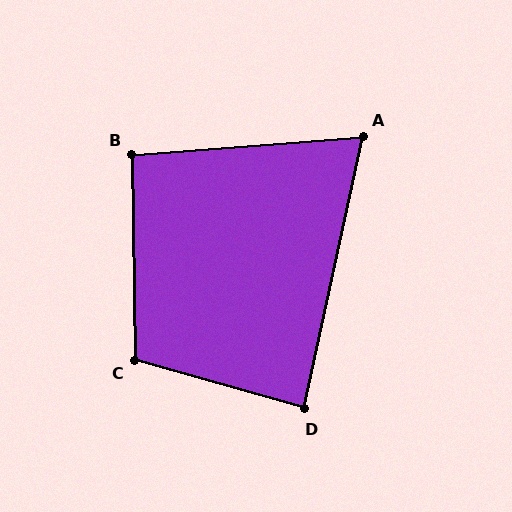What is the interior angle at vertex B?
Approximately 94 degrees (approximately right).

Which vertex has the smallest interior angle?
A, at approximately 73 degrees.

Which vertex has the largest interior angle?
C, at approximately 107 degrees.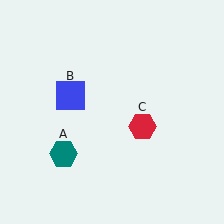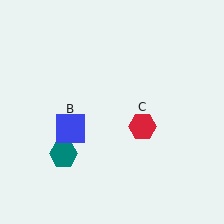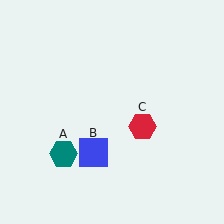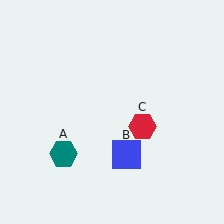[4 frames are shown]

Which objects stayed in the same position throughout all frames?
Teal hexagon (object A) and red hexagon (object C) remained stationary.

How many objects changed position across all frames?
1 object changed position: blue square (object B).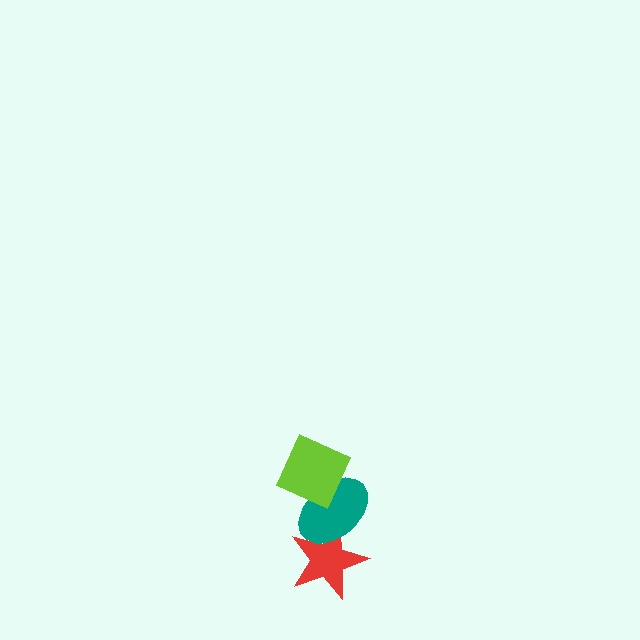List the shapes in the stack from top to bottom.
From top to bottom: the lime diamond, the teal ellipse, the red star.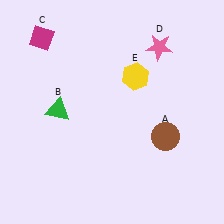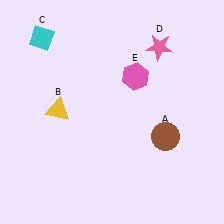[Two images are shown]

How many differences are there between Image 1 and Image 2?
There are 3 differences between the two images.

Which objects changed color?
B changed from green to yellow. C changed from magenta to cyan. E changed from yellow to pink.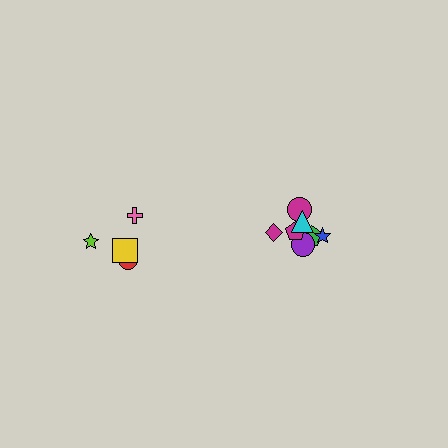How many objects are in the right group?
There are 8 objects.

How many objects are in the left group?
There are 4 objects.